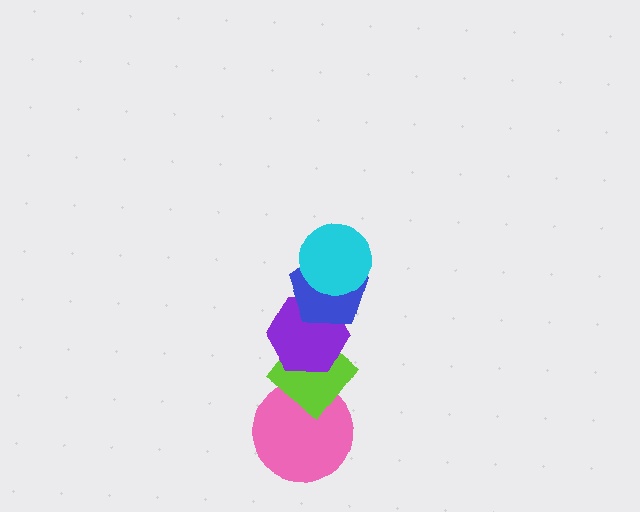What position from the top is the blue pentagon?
The blue pentagon is 2nd from the top.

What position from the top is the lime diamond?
The lime diamond is 4th from the top.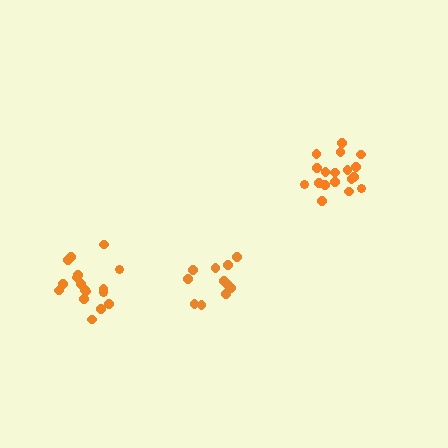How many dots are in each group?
Group 1: 17 dots, Group 2: 18 dots, Group 3: 12 dots (47 total).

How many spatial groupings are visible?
There are 3 spatial groupings.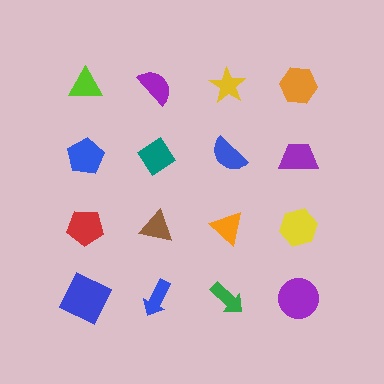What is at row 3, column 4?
A yellow hexagon.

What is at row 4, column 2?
A blue arrow.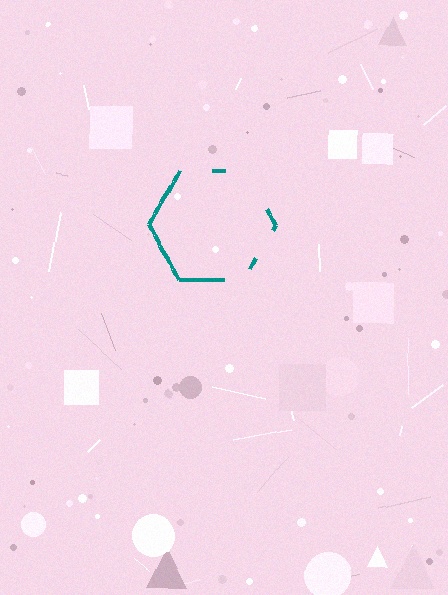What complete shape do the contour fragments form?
The contour fragments form a hexagon.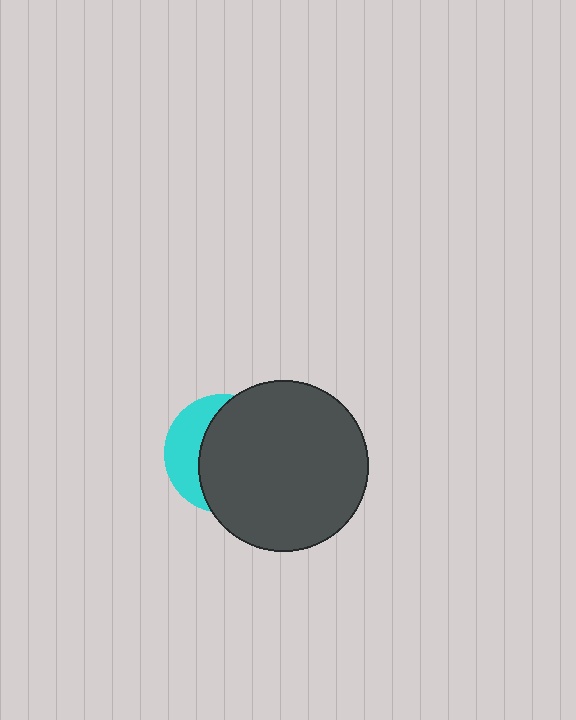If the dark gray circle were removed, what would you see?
You would see the complete cyan circle.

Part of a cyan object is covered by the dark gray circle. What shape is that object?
It is a circle.